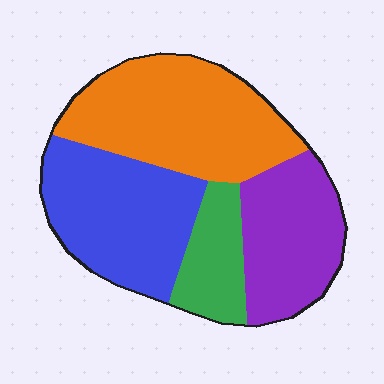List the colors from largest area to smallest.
From largest to smallest: orange, blue, purple, green.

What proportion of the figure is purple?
Purple covers 23% of the figure.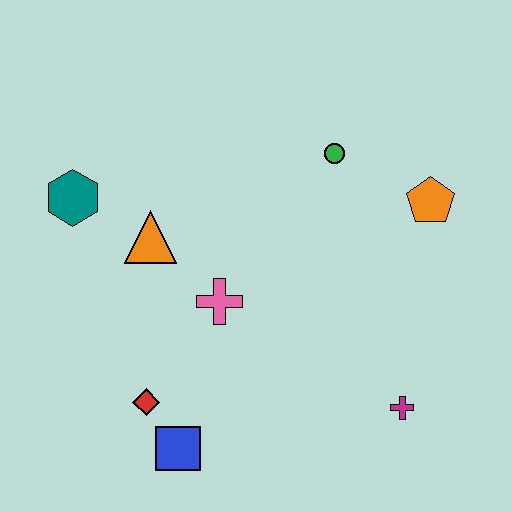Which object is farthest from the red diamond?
The orange pentagon is farthest from the red diamond.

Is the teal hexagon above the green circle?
No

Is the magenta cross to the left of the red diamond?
No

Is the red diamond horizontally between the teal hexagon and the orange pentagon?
Yes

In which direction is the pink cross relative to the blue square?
The pink cross is above the blue square.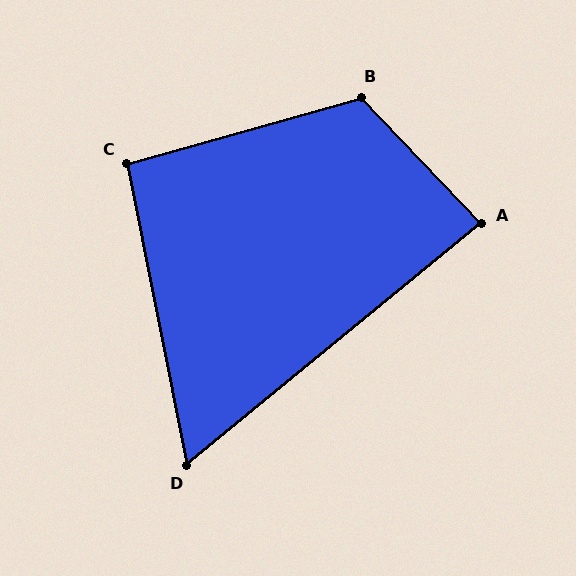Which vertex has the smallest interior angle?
D, at approximately 62 degrees.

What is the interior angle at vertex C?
Approximately 94 degrees (approximately right).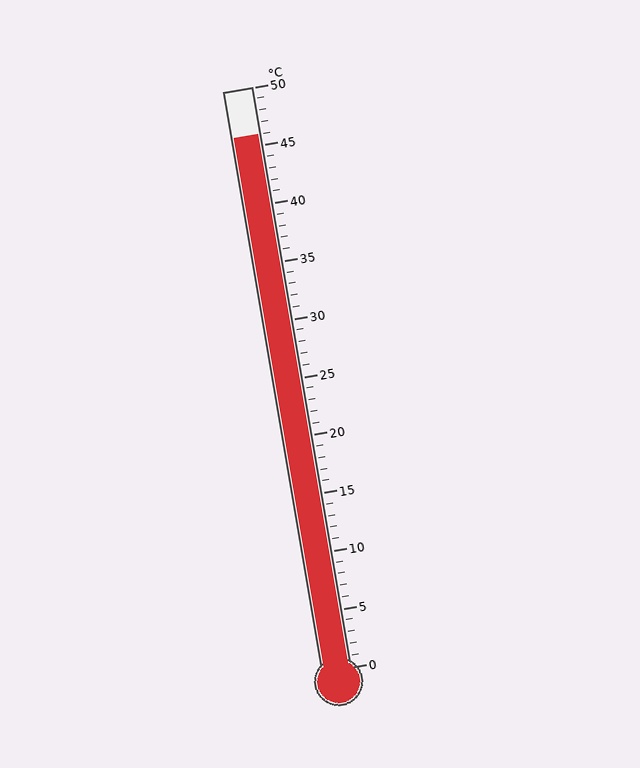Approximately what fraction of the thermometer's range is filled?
The thermometer is filled to approximately 90% of its range.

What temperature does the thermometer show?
The thermometer shows approximately 46°C.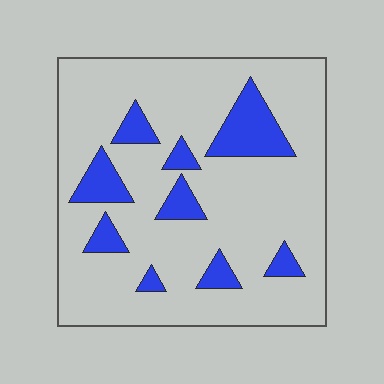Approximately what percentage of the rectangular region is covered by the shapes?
Approximately 15%.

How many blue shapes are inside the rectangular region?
9.